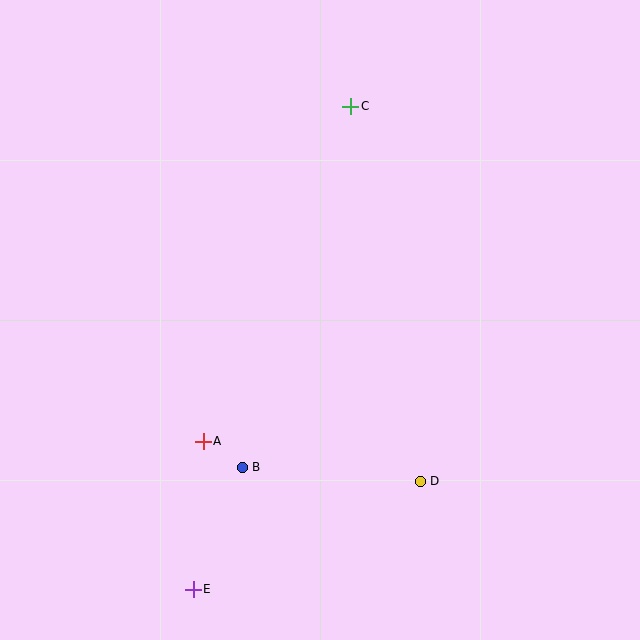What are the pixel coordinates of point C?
Point C is at (351, 106).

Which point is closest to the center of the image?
Point B at (242, 467) is closest to the center.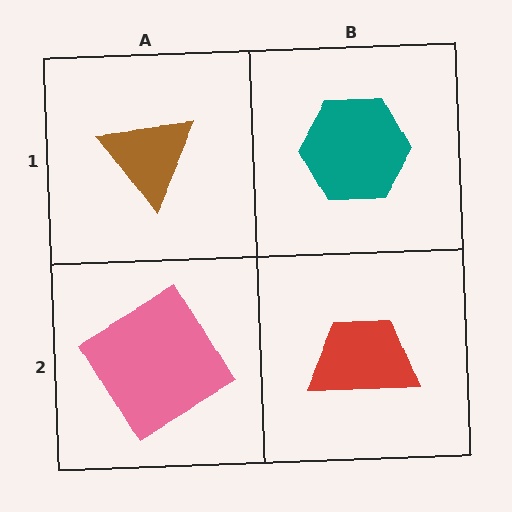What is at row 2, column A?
A pink diamond.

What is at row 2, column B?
A red trapezoid.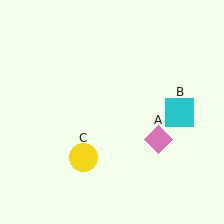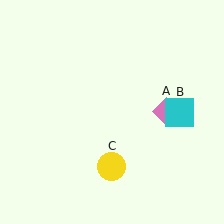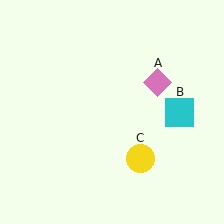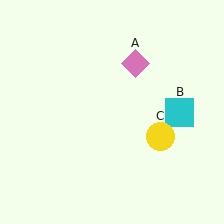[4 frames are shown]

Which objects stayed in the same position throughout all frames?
Cyan square (object B) remained stationary.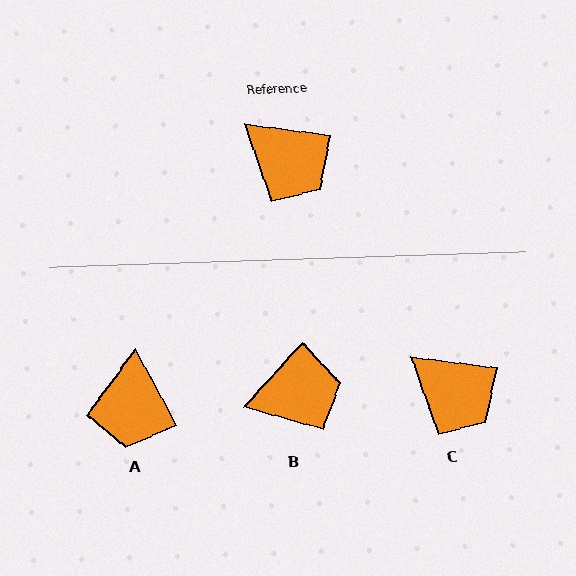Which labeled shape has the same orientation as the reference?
C.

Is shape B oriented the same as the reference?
No, it is off by about 55 degrees.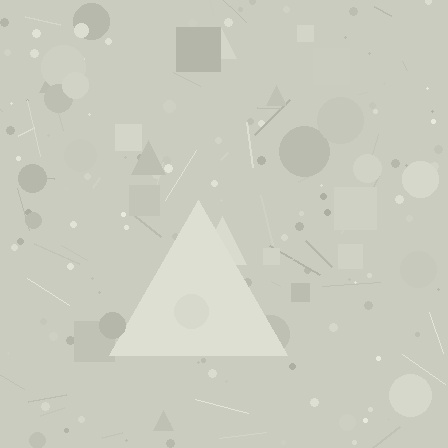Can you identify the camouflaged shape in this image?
The camouflaged shape is a triangle.